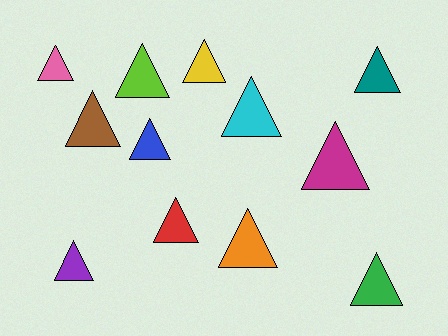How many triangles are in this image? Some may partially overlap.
There are 12 triangles.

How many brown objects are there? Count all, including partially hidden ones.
There is 1 brown object.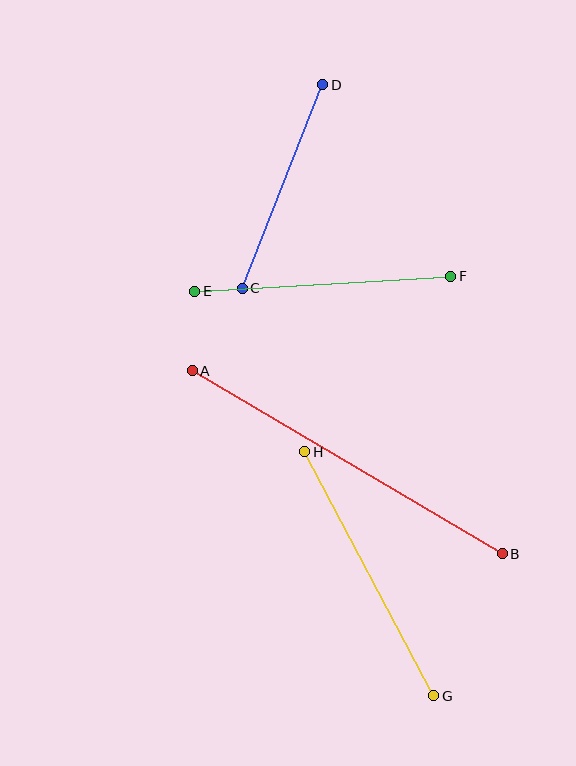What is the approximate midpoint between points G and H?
The midpoint is at approximately (369, 574) pixels.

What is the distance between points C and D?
The distance is approximately 219 pixels.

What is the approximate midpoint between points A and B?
The midpoint is at approximately (347, 462) pixels.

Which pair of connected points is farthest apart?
Points A and B are farthest apart.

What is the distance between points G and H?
The distance is approximately 276 pixels.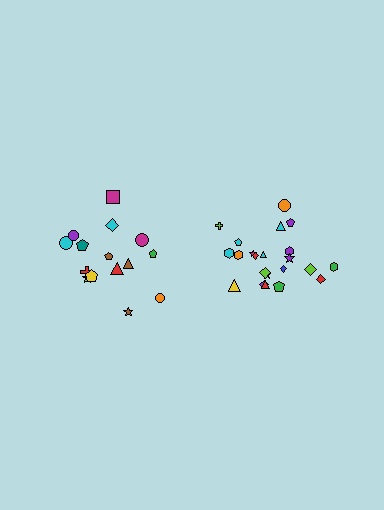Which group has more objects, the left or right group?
The right group.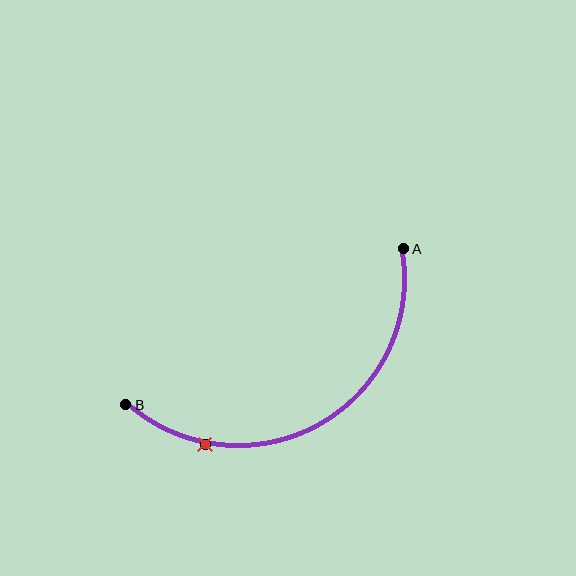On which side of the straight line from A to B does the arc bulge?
The arc bulges below the straight line connecting A and B.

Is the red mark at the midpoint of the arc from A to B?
No. The red mark lies on the arc but is closer to endpoint B. The arc midpoint would be at the point on the curve equidistant along the arc from both A and B.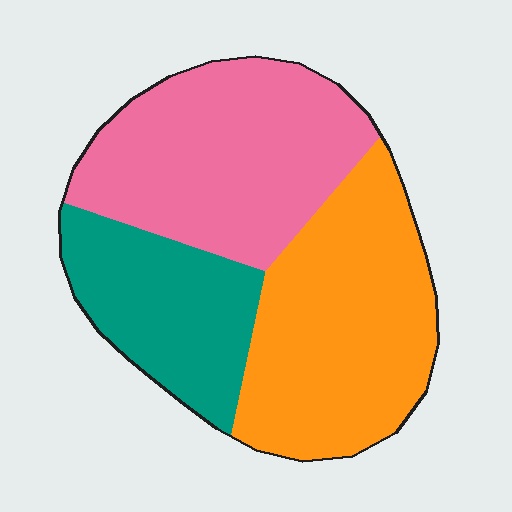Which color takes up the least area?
Teal, at roughly 25%.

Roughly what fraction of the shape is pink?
Pink covers 38% of the shape.